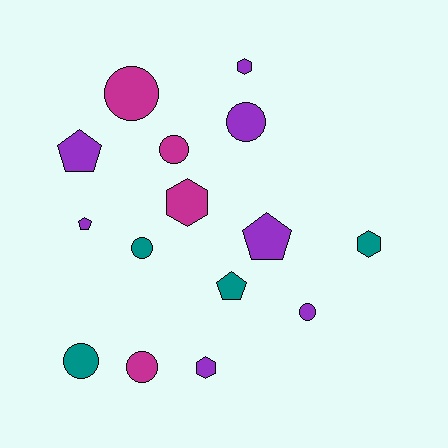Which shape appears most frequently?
Circle, with 7 objects.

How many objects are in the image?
There are 15 objects.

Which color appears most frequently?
Purple, with 7 objects.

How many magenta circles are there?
There are 3 magenta circles.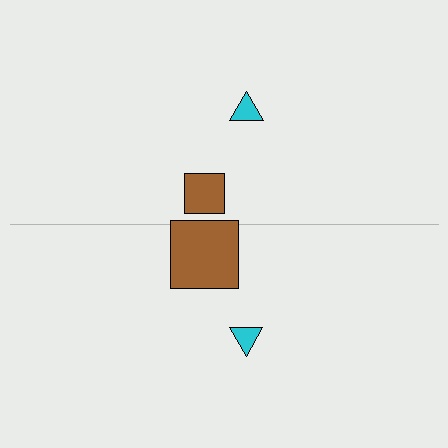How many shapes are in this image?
There are 4 shapes in this image.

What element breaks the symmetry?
The brown square on the bottom side has a different size than its mirror counterpart.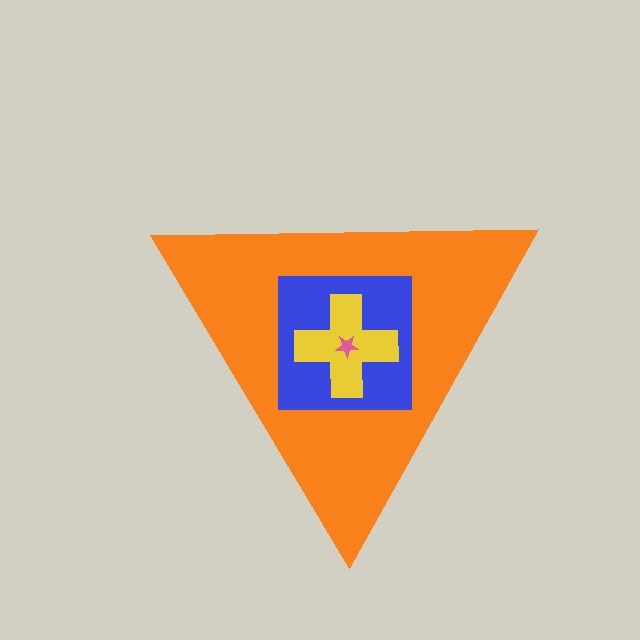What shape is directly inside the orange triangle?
The blue square.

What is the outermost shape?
The orange triangle.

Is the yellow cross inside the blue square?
Yes.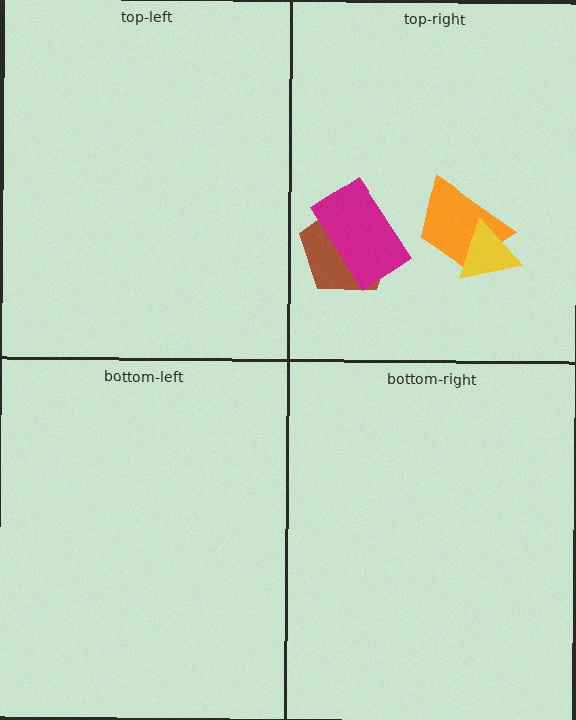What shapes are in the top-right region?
The brown pentagon, the magenta rectangle, the orange trapezoid, the yellow triangle.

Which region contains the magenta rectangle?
The top-right region.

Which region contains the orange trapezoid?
The top-right region.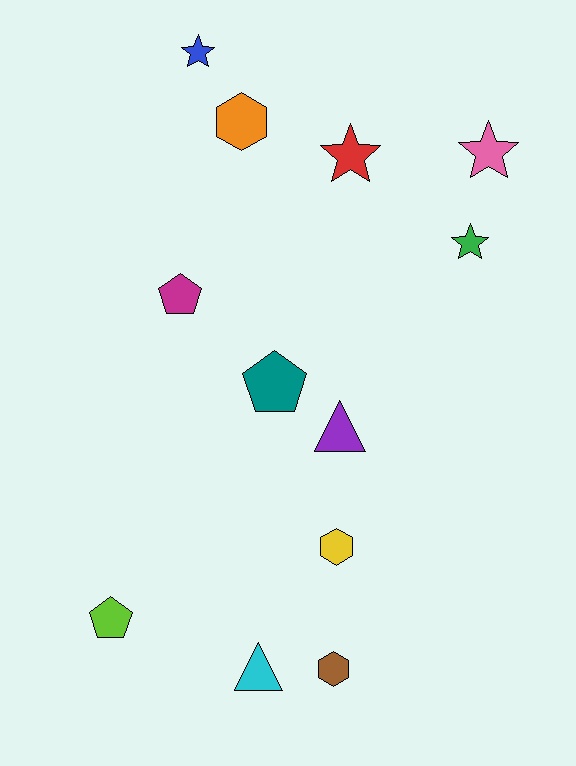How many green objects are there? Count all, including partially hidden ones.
There is 1 green object.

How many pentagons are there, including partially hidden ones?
There are 3 pentagons.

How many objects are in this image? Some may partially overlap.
There are 12 objects.